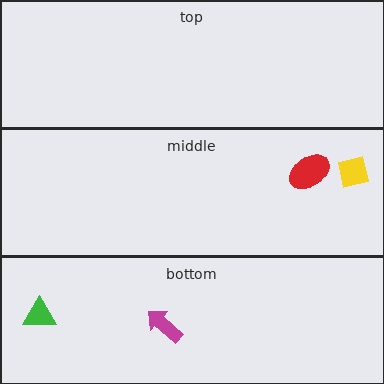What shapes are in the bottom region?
The green triangle, the magenta arrow.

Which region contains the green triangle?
The bottom region.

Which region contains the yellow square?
The middle region.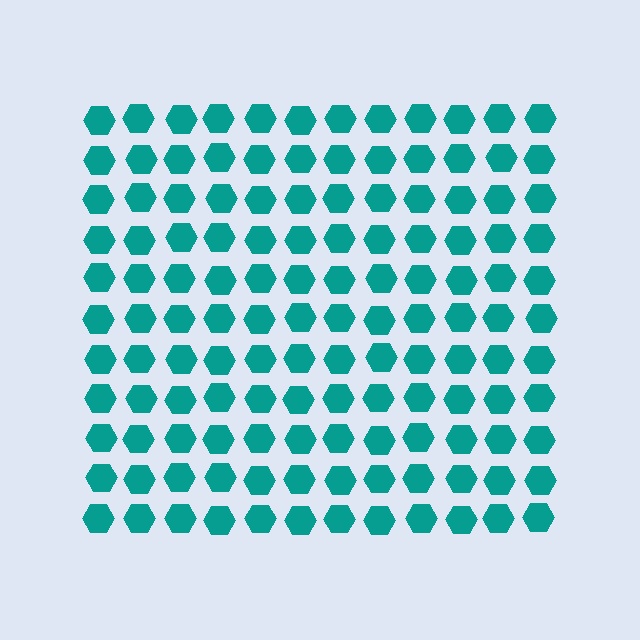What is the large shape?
The large shape is a square.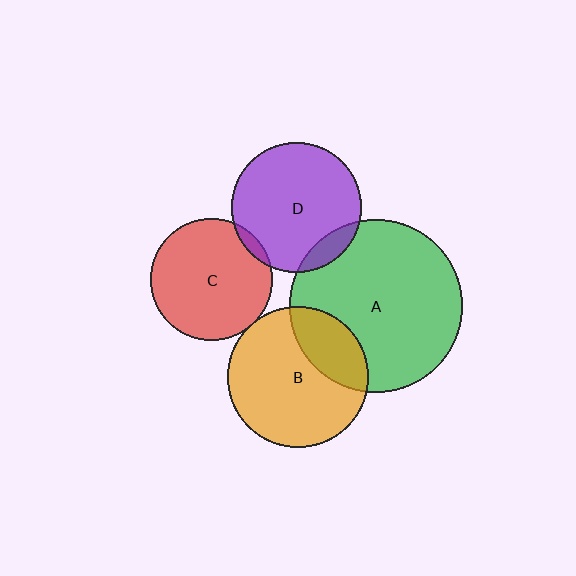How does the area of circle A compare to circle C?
Approximately 2.0 times.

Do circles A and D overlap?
Yes.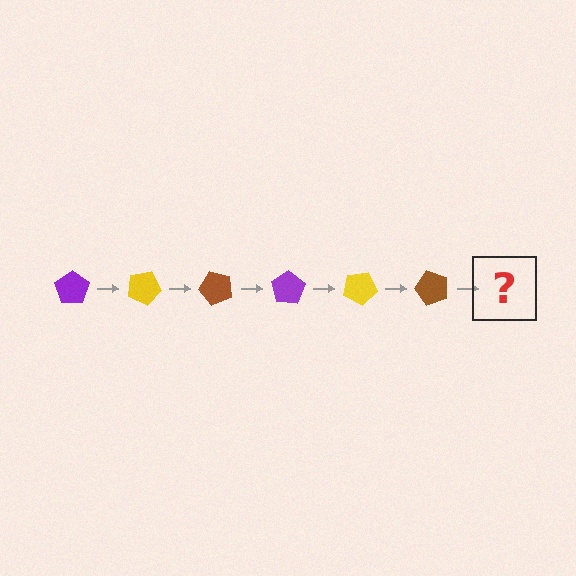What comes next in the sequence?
The next element should be a purple pentagon, rotated 150 degrees from the start.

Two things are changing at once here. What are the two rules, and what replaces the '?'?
The two rules are that it rotates 25 degrees each step and the color cycles through purple, yellow, and brown. The '?' should be a purple pentagon, rotated 150 degrees from the start.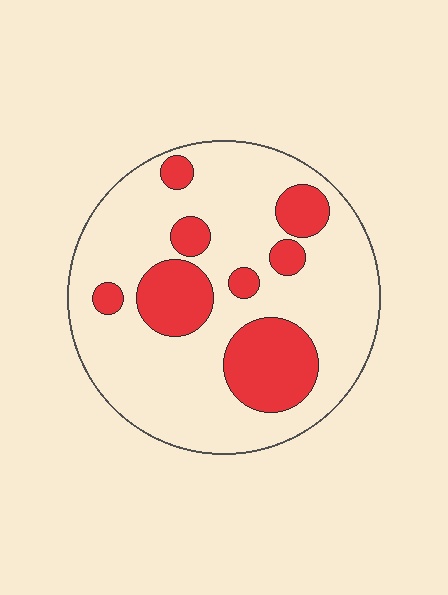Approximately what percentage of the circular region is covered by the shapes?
Approximately 25%.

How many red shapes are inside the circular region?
8.